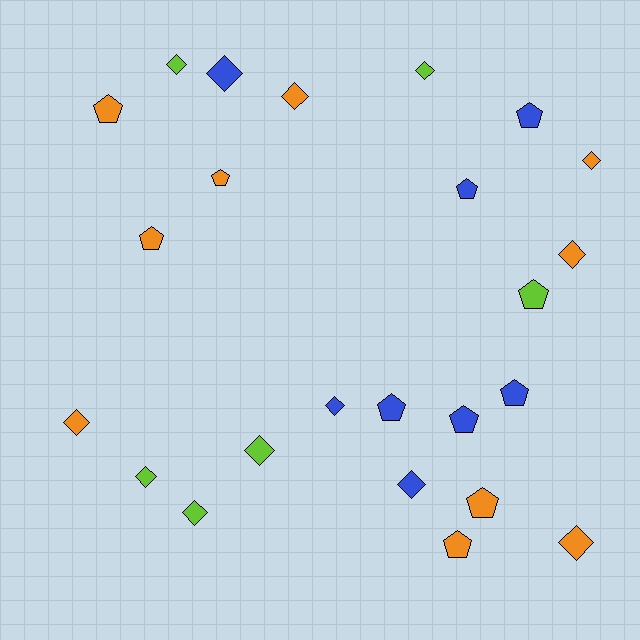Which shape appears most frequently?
Diamond, with 13 objects.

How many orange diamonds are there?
There are 5 orange diamonds.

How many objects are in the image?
There are 24 objects.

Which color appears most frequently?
Orange, with 10 objects.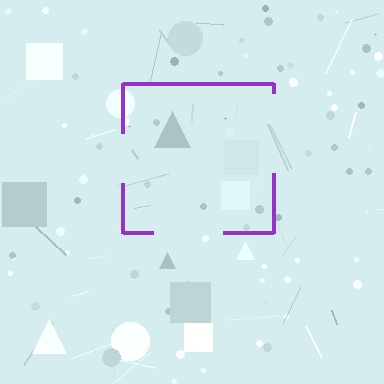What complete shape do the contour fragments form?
The contour fragments form a square.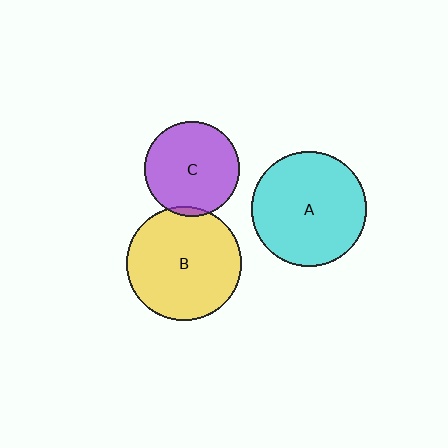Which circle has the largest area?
Circle A (cyan).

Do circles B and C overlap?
Yes.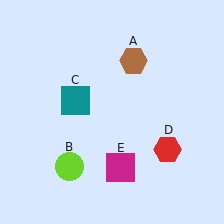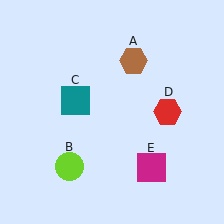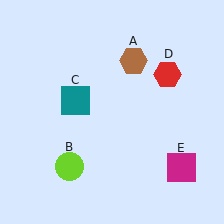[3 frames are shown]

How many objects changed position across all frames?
2 objects changed position: red hexagon (object D), magenta square (object E).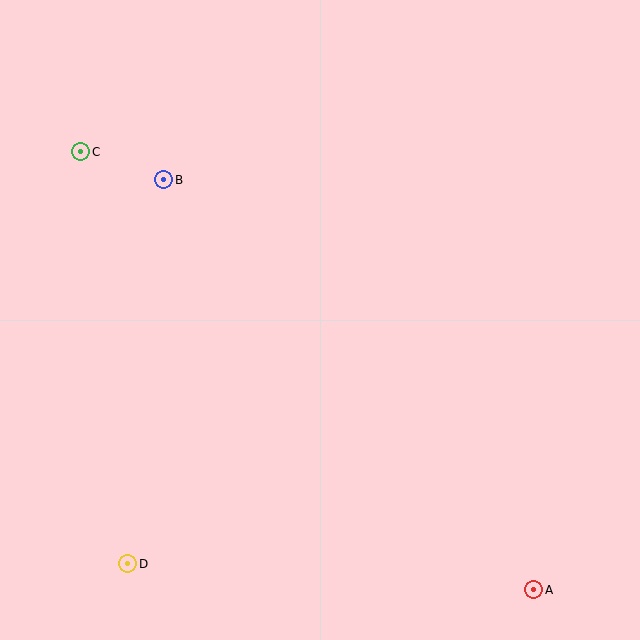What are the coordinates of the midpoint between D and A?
The midpoint between D and A is at (331, 577).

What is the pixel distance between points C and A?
The distance between C and A is 630 pixels.